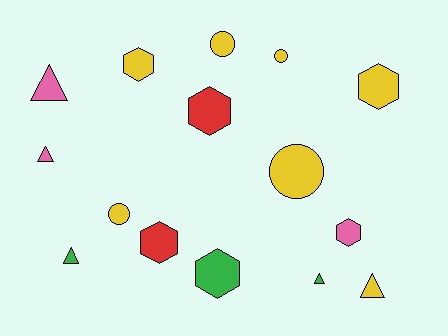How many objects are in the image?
There are 15 objects.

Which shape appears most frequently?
Hexagon, with 6 objects.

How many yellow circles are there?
There are 4 yellow circles.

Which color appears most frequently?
Yellow, with 7 objects.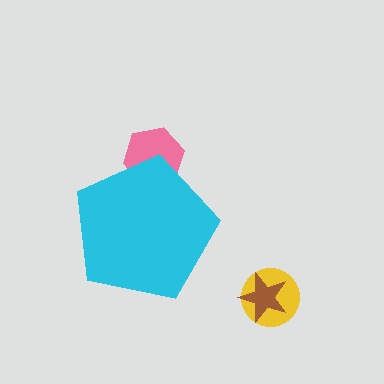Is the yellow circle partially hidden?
No, the yellow circle is fully visible.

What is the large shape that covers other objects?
A cyan pentagon.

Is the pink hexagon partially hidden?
Yes, the pink hexagon is partially hidden behind the cyan pentagon.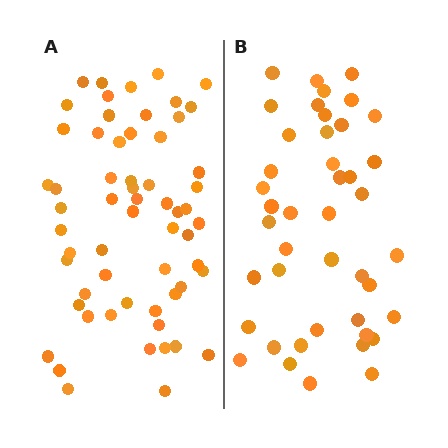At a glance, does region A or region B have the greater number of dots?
Region A (the left region) has more dots.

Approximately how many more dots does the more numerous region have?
Region A has approximately 15 more dots than region B.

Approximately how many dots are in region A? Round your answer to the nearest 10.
About 60 dots.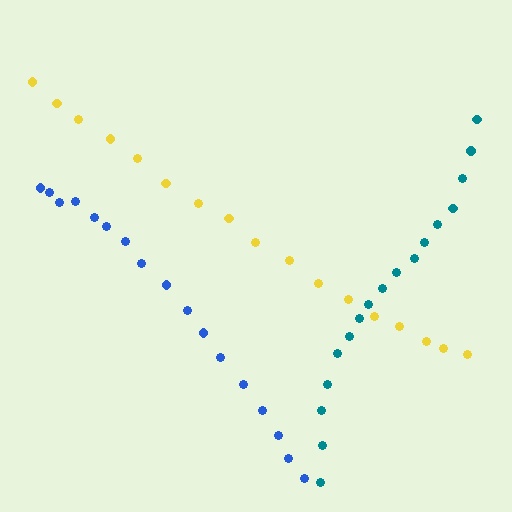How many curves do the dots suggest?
There are 3 distinct paths.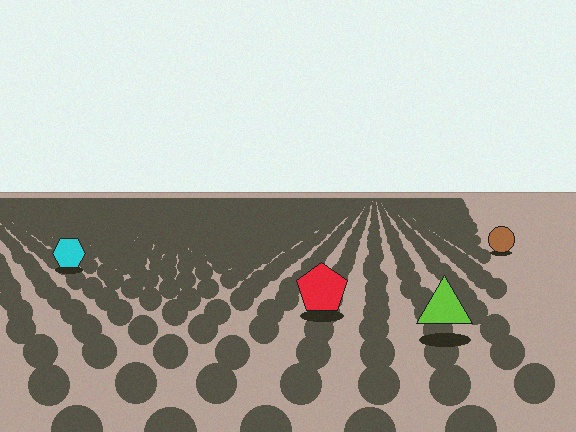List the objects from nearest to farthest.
From nearest to farthest: the lime triangle, the red pentagon, the cyan hexagon, the brown circle.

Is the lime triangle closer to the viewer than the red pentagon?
Yes. The lime triangle is closer — you can tell from the texture gradient: the ground texture is coarser near it.